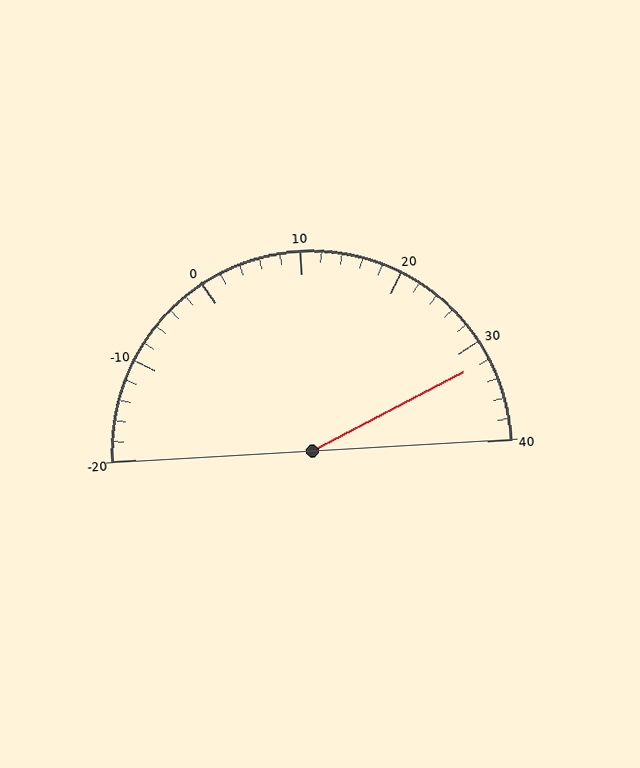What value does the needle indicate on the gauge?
The needle indicates approximately 32.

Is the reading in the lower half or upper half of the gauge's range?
The reading is in the upper half of the range (-20 to 40).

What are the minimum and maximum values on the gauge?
The gauge ranges from -20 to 40.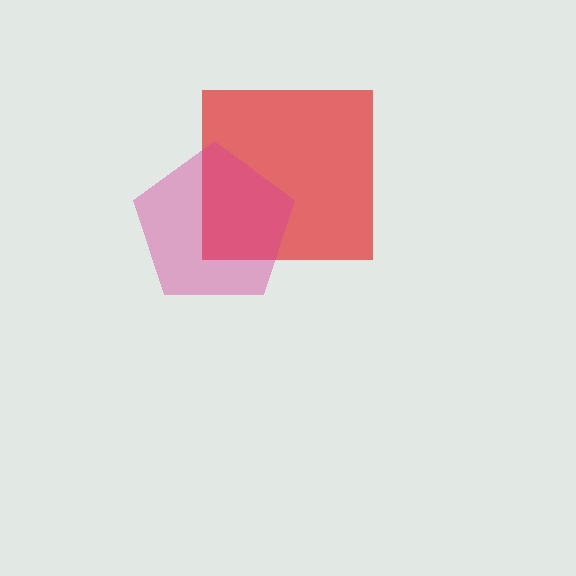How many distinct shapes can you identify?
There are 2 distinct shapes: a red square, a magenta pentagon.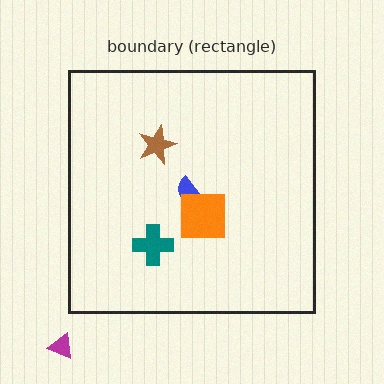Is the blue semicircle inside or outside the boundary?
Inside.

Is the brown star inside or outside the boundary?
Inside.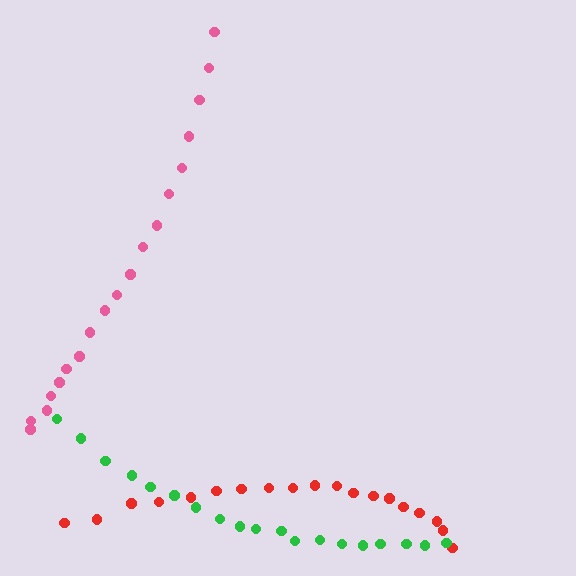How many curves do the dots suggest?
There are 3 distinct paths.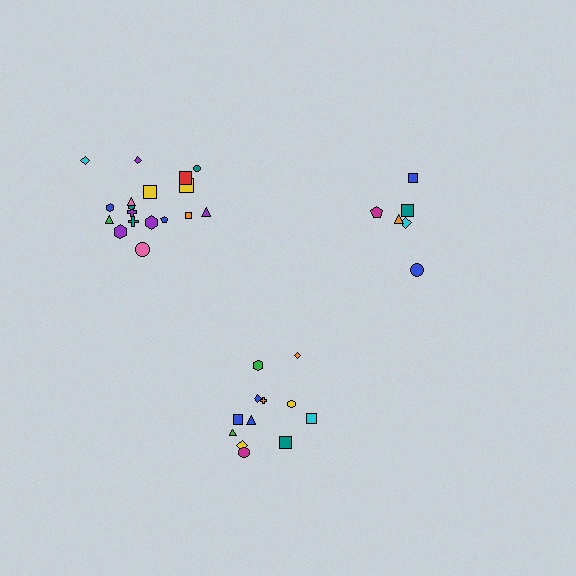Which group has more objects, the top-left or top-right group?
The top-left group.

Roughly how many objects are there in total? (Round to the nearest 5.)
Roughly 35 objects in total.